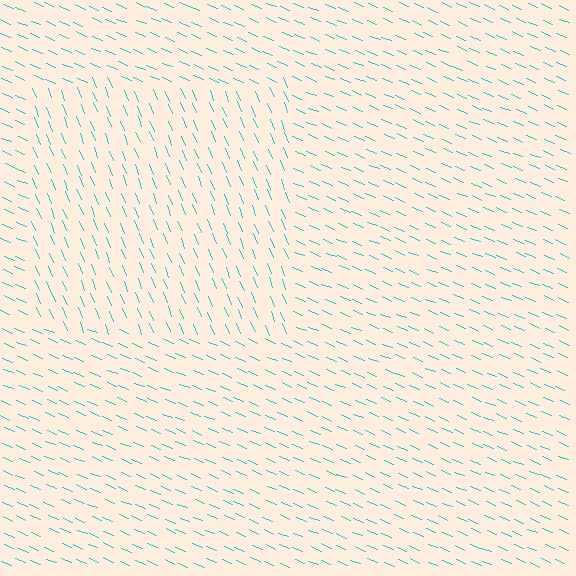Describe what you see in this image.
The image is filled with small cyan line segments. A rectangle region in the image has lines oriented differently from the surrounding lines, creating a visible texture boundary.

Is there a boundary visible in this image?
Yes, there is a texture boundary formed by a change in line orientation.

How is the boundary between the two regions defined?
The boundary is defined purely by a change in line orientation (approximately 45 degrees difference). All lines are the same color and thickness.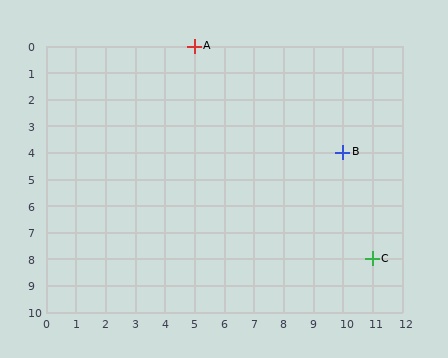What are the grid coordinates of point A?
Point A is at grid coordinates (5, 0).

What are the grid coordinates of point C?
Point C is at grid coordinates (11, 8).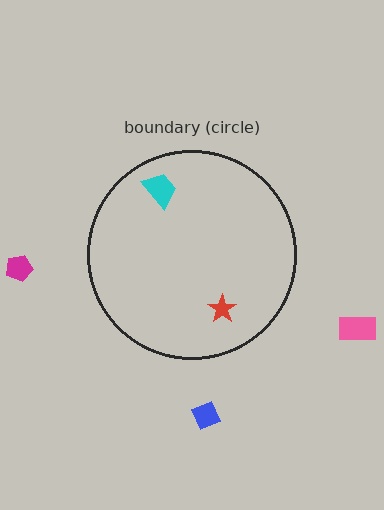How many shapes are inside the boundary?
2 inside, 3 outside.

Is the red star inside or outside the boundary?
Inside.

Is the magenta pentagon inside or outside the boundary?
Outside.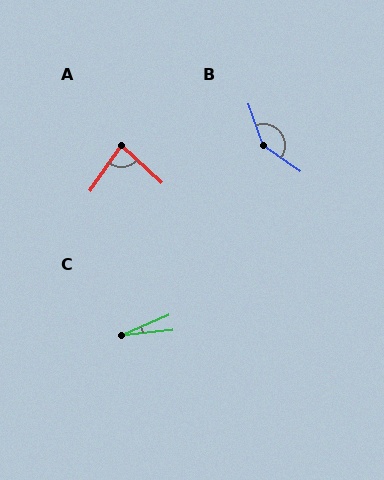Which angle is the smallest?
C, at approximately 17 degrees.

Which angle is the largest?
B, at approximately 144 degrees.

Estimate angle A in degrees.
Approximately 83 degrees.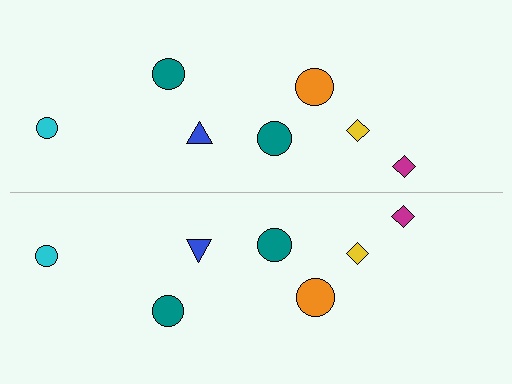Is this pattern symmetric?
Yes, this pattern has bilateral (reflection) symmetry.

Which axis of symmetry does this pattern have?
The pattern has a horizontal axis of symmetry running through the center of the image.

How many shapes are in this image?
There are 14 shapes in this image.